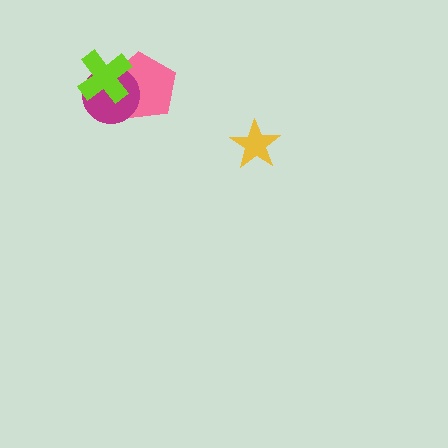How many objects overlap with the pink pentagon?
2 objects overlap with the pink pentagon.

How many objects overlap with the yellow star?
0 objects overlap with the yellow star.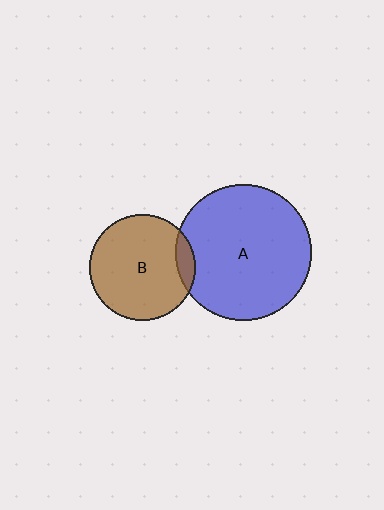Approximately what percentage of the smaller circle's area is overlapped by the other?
Approximately 10%.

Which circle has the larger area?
Circle A (blue).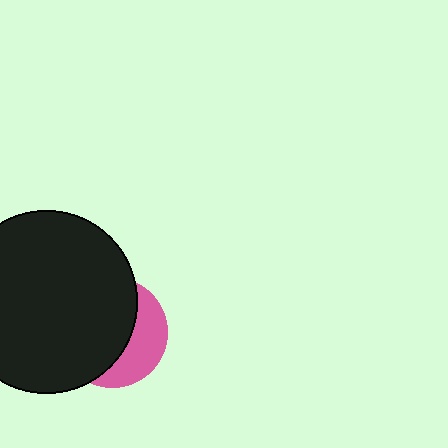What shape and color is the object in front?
The object in front is a black circle.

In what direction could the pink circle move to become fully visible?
The pink circle could move right. That would shift it out from behind the black circle entirely.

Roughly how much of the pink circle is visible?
A small part of it is visible (roughly 35%).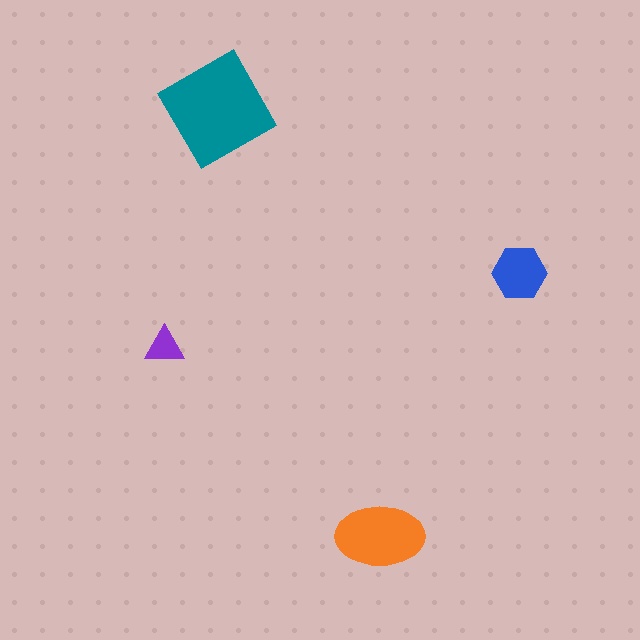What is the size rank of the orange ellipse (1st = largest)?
2nd.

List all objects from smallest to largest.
The purple triangle, the blue hexagon, the orange ellipse, the teal diamond.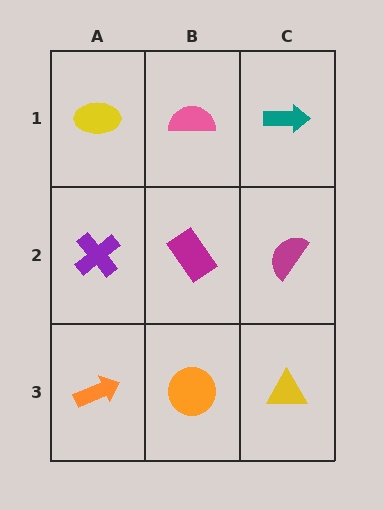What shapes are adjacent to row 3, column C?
A magenta semicircle (row 2, column C), an orange circle (row 3, column B).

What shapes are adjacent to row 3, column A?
A purple cross (row 2, column A), an orange circle (row 3, column B).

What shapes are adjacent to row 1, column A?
A purple cross (row 2, column A), a pink semicircle (row 1, column B).